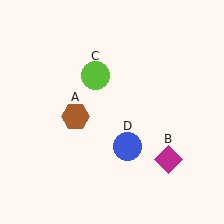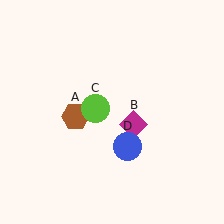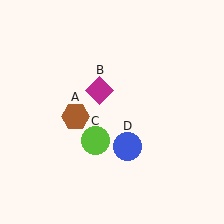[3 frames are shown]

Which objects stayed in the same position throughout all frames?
Brown hexagon (object A) and blue circle (object D) remained stationary.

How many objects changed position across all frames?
2 objects changed position: magenta diamond (object B), lime circle (object C).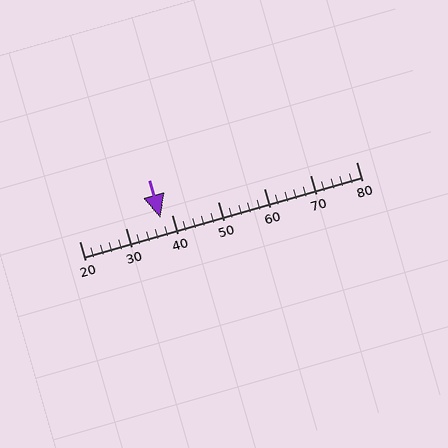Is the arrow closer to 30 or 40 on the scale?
The arrow is closer to 40.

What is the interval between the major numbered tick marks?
The major tick marks are spaced 10 units apart.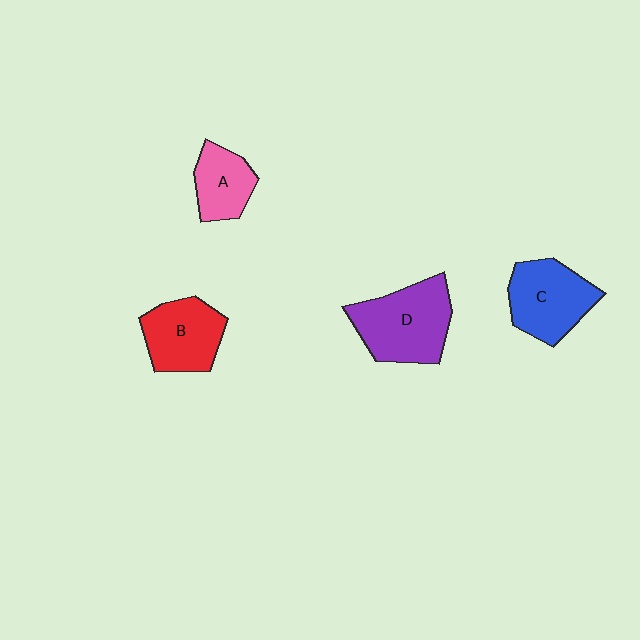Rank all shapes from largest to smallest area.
From largest to smallest: D (purple), C (blue), B (red), A (pink).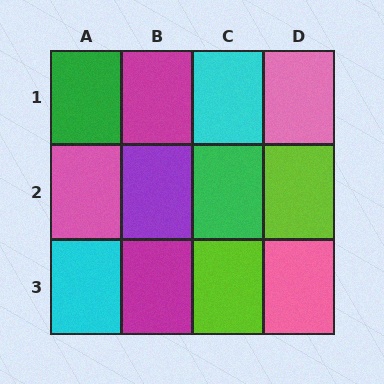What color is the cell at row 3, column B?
Magenta.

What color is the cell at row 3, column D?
Pink.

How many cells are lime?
2 cells are lime.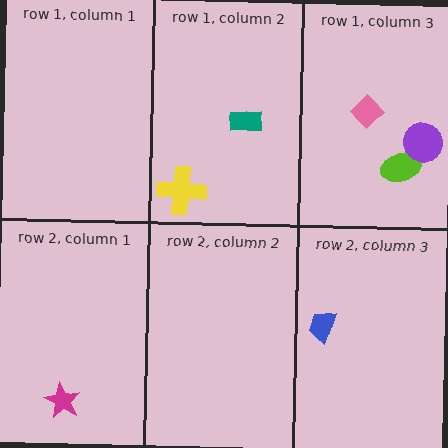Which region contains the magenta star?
The row 2, column 1 region.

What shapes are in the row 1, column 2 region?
The teal rectangle, the yellow cross.